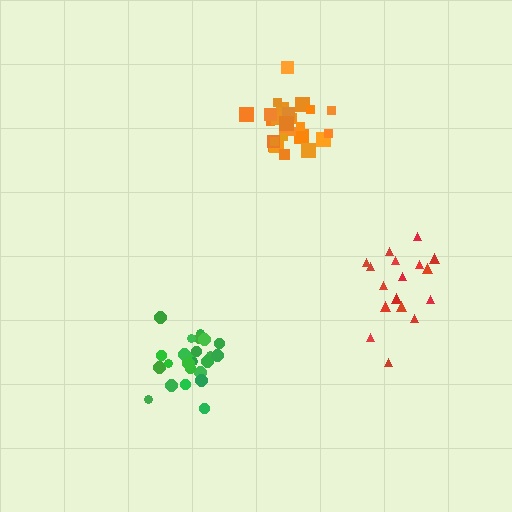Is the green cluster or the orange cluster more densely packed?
Orange.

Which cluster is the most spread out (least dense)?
Red.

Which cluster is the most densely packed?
Orange.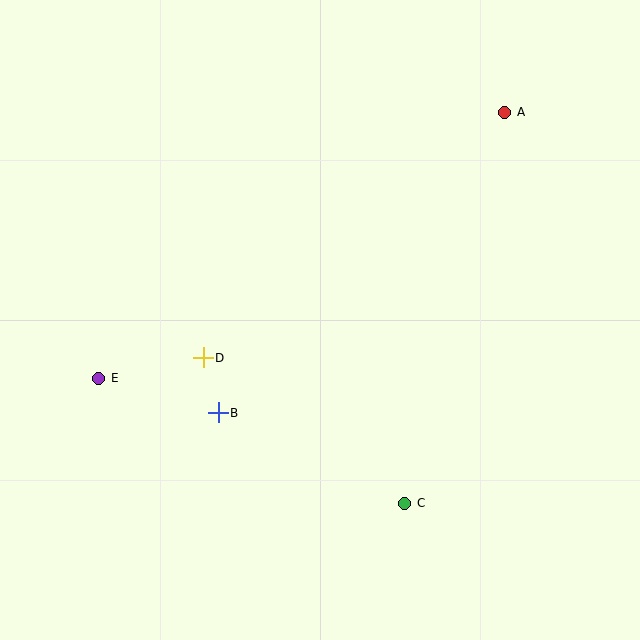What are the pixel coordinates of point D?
Point D is at (203, 358).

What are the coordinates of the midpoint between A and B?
The midpoint between A and B is at (361, 262).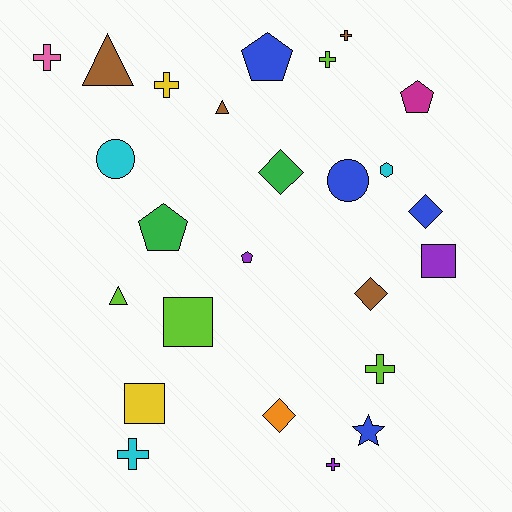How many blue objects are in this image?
There are 4 blue objects.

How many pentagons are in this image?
There are 4 pentagons.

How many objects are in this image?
There are 25 objects.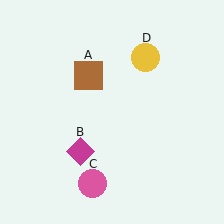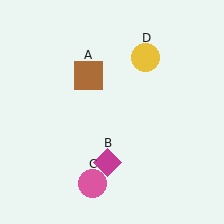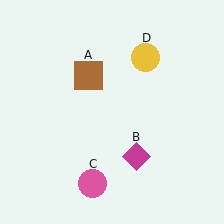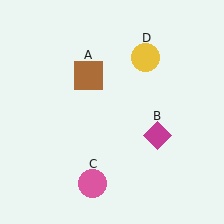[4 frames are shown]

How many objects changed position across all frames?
1 object changed position: magenta diamond (object B).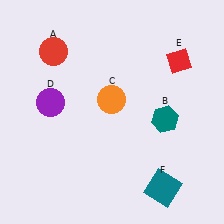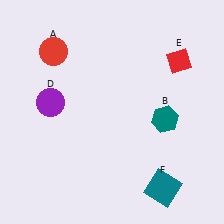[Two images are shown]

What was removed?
The orange circle (C) was removed in Image 2.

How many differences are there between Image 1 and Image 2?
There is 1 difference between the two images.